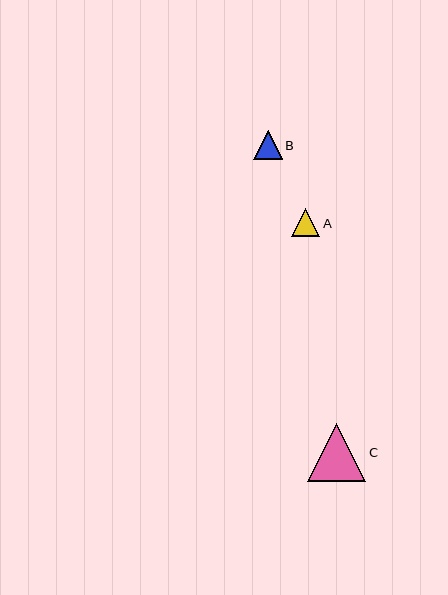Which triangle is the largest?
Triangle C is the largest with a size of approximately 58 pixels.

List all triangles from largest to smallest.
From largest to smallest: C, B, A.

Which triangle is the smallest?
Triangle A is the smallest with a size of approximately 28 pixels.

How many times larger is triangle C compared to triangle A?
Triangle C is approximately 2.1 times the size of triangle A.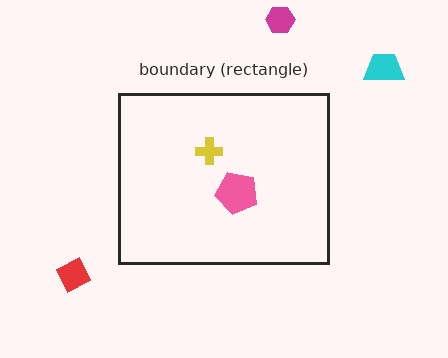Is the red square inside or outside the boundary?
Outside.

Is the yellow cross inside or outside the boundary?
Inside.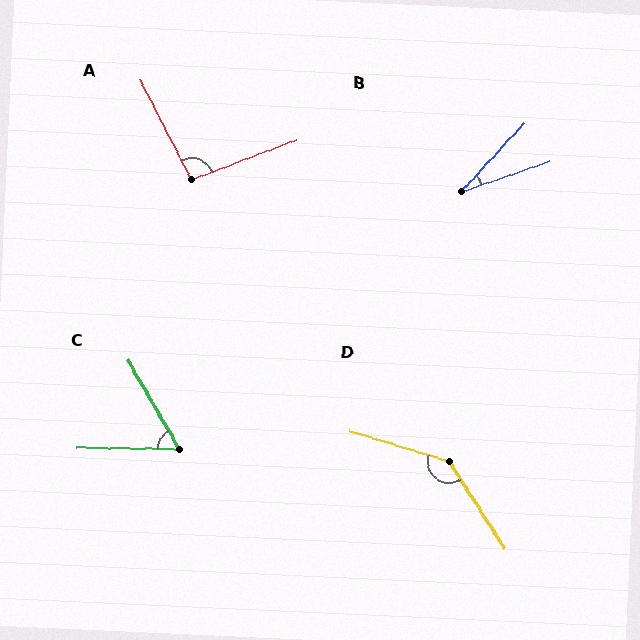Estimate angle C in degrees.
Approximately 59 degrees.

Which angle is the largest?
D, at approximately 139 degrees.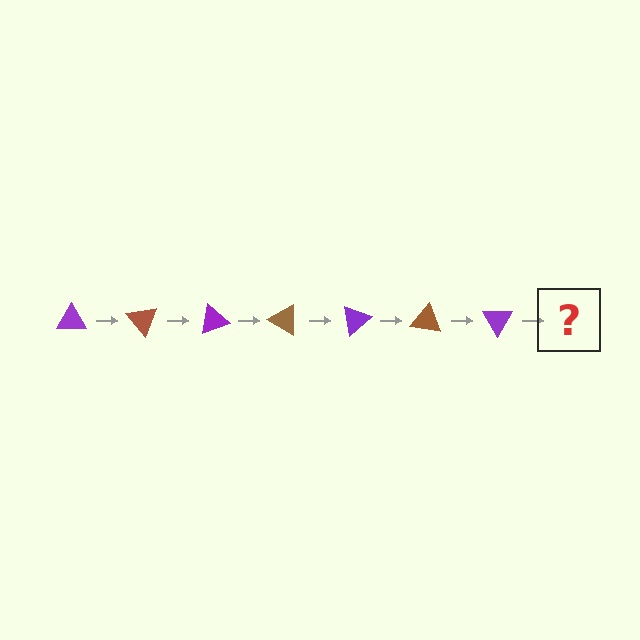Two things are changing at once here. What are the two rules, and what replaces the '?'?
The two rules are that it rotates 50 degrees each step and the color cycles through purple and brown. The '?' should be a brown triangle, rotated 350 degrees from the start.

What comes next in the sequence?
The next element should be a brown triangle, rotated 350 degrees from the start.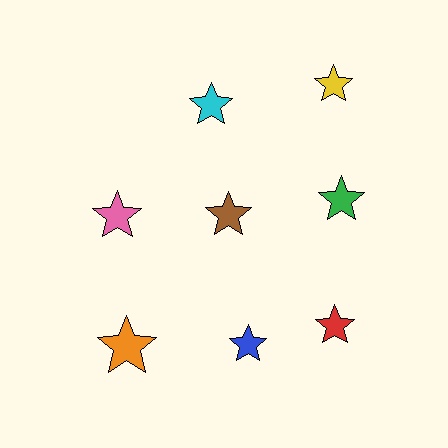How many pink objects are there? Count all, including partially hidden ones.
There is 1 pink object.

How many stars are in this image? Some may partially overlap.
There are 8 stars.